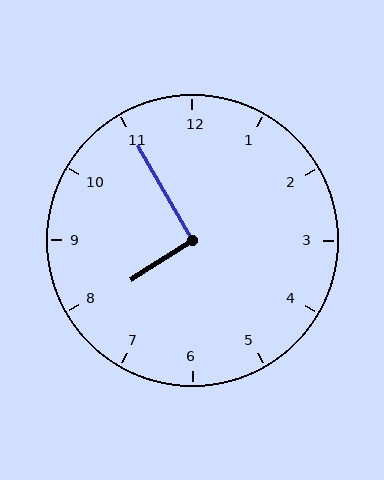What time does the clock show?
7:55.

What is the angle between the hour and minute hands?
Approximately 92 degrees.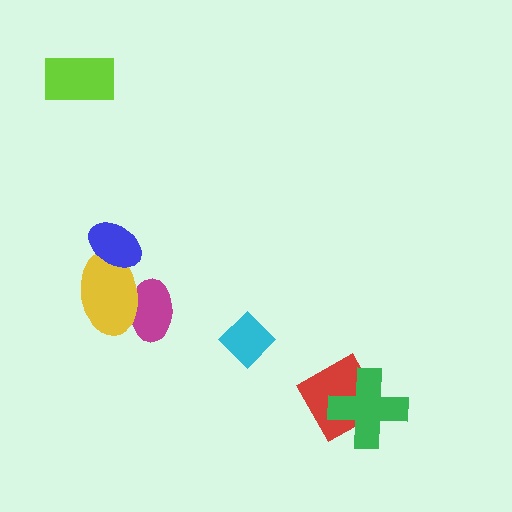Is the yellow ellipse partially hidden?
Yes, it is partially covered by another shape.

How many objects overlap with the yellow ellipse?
2 objects overlap with the yellow ellipse.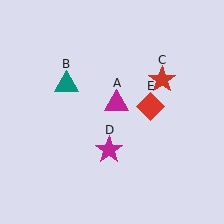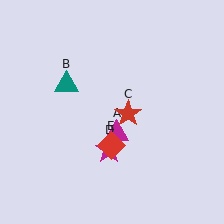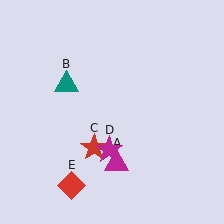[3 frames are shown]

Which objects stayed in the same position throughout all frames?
Teal triangle (object B) and magenta star (object D) remained stationary.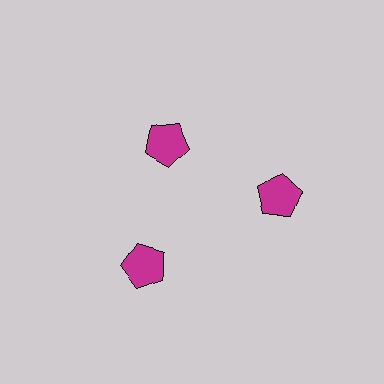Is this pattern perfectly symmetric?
No. The 3 magenta pentagons are arranged in a ring, but one element near the 11 o'clock position is pulled inward toward the center, breaking the 3-fold rotational symmetry.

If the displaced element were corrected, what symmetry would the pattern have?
It would have 3-fold rotational symmetry — the pattern would map onto itself every 120 degrees.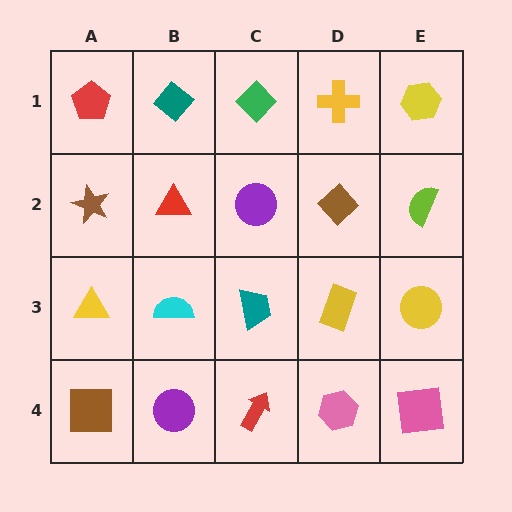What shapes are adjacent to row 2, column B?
A teal diamond (row 1, column B), a cyan semicircle (row 3, column B), a brown star (row 2, column A), a purple circle (row 2, column C).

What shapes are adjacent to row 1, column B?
A red triangle (row 2, column B), a red pentagon (row 1, column A), a green diamond (row 1, column C).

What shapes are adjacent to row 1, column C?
A purple circle (row 2, column C), a teal diamond (row 1, column B), a yellow cross (row 1, column D).